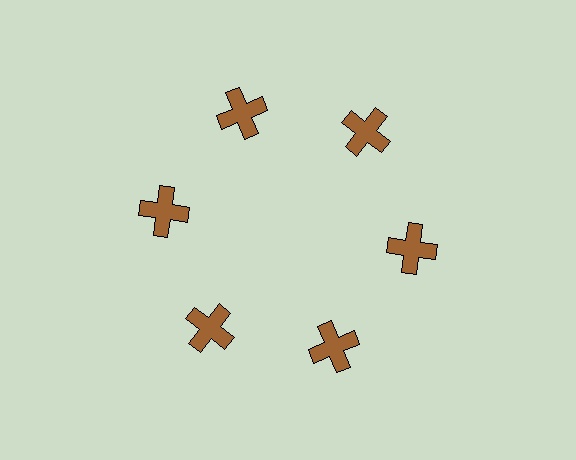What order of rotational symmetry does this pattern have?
This pattern has 6-fold rotational symmetry.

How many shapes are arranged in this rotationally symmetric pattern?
There are 6 shapes, arranged in 6 groups of 1.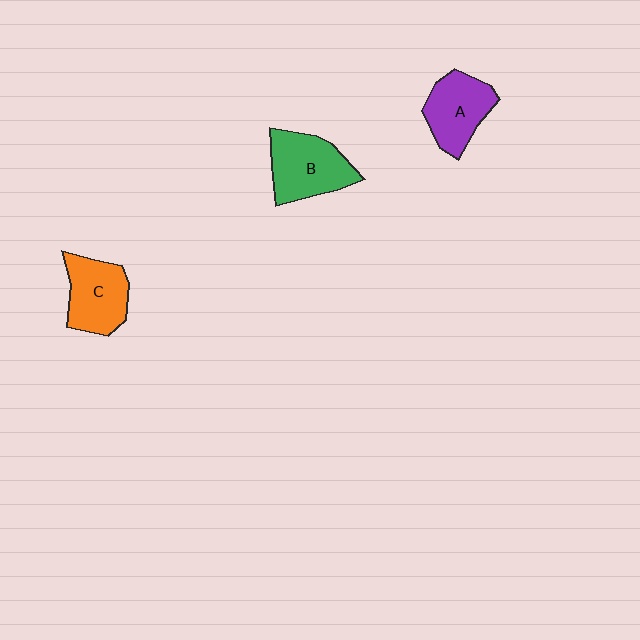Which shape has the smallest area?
Shape A (purple).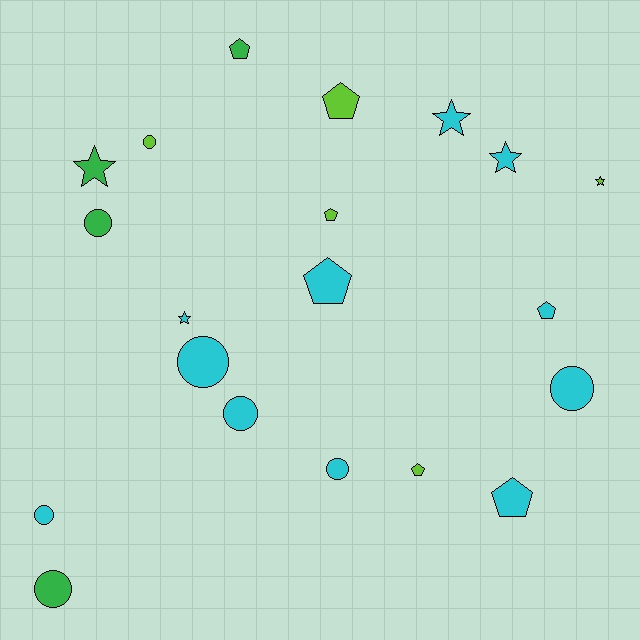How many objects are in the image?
There are 20 objects.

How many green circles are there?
There are 2 green circles.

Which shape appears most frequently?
Circle, with 8 objects.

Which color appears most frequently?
Cyan, with 11 objects.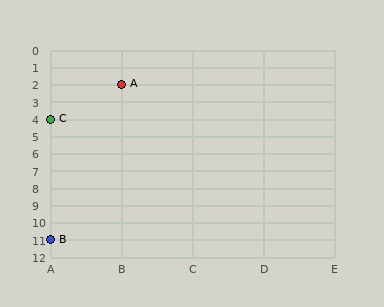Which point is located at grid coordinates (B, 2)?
Point A is at (B, 2).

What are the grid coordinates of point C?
Point C is at grid coordinates (A, 4).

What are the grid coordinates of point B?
Point B is at grid coordinates (A, 11).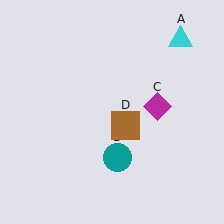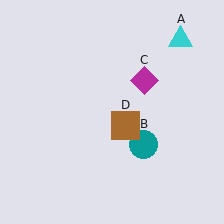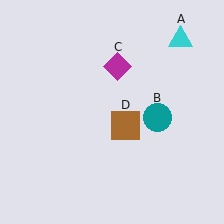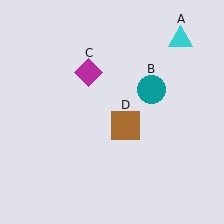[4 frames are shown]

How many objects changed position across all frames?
2 objects changed position: teal circle (object B), magenta diamond (object C).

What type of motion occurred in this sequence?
The teal circle (object B), magenta diamond (object C) rotated counterclockwise around the center of the scene.